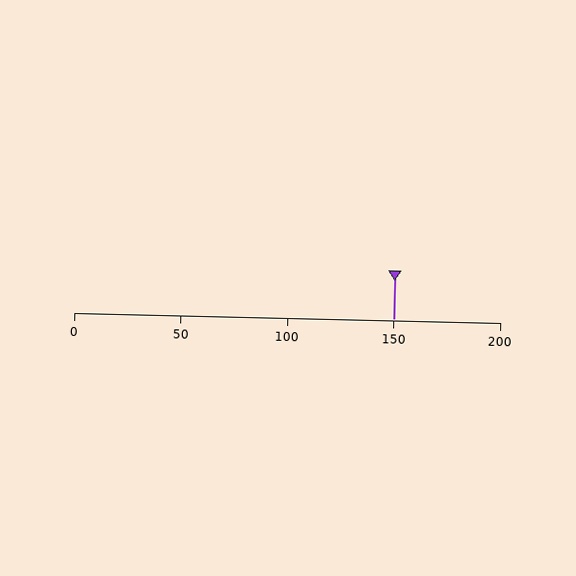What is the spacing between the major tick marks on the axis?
The major ticks are spaced 50 apart.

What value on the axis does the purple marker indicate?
The marker indicates approximately 150.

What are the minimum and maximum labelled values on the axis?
The axis runs from 0 to 200.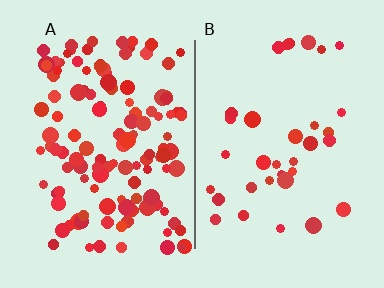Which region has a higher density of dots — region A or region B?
A (the left).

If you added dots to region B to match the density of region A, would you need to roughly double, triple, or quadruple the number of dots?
Approximately quadruple.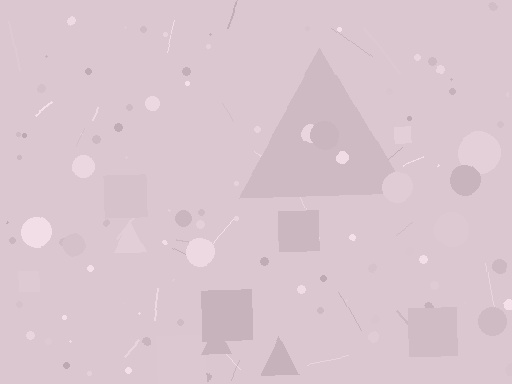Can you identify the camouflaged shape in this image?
The camouflaged shape is a triangle.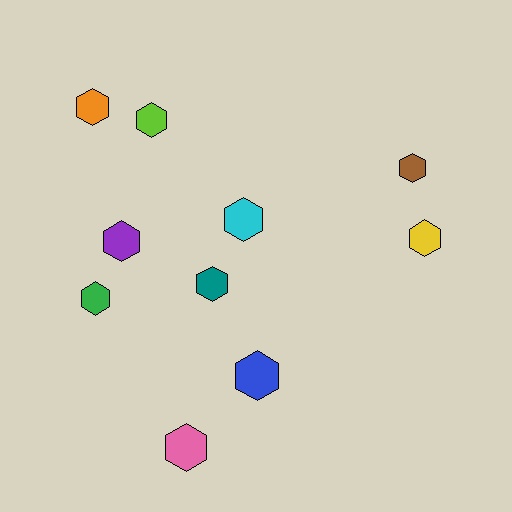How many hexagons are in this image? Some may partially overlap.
There are 10 hexagons.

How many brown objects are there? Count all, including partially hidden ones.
There is 1 brown object.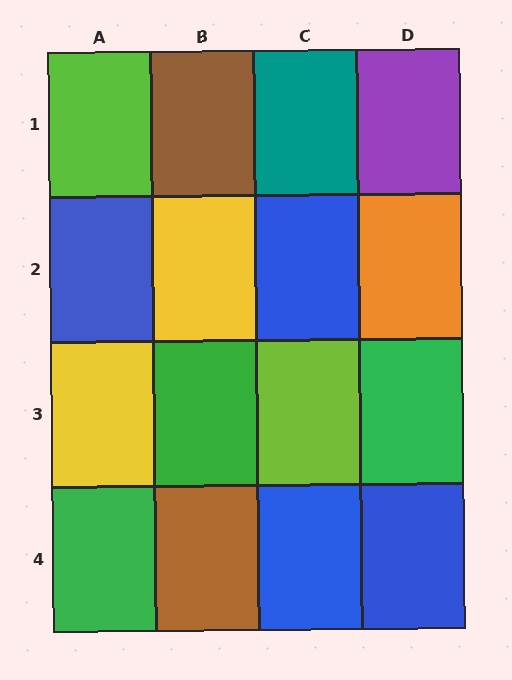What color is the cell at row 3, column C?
Lime.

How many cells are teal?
1 cell is teal.